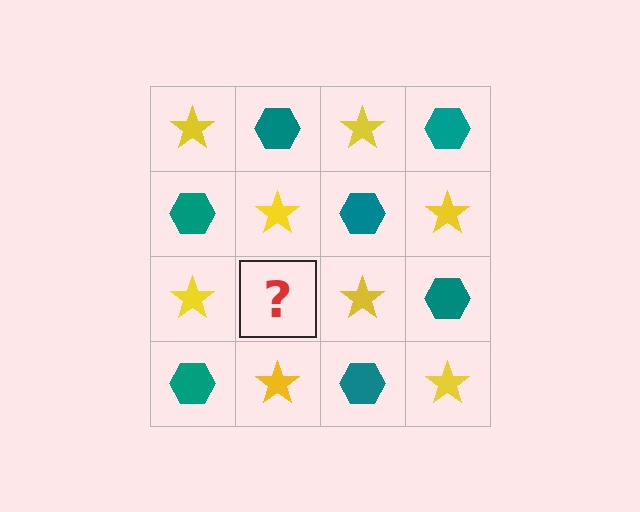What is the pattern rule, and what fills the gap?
The rule is that it alternates yellow star and teal hexagon in a checkerboard pattern. The gap should be filled with a teal hexagon.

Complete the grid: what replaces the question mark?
The question mark should be replaced with a teal hexagon.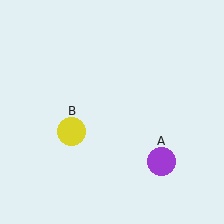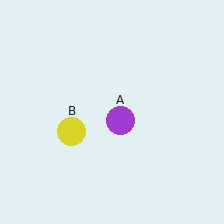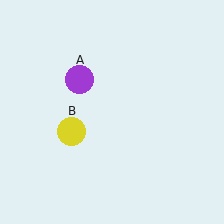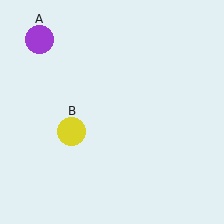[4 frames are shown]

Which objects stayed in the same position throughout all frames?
Yellow circle (object B) remained stationary.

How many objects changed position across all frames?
1 object changed position: purple circle (object A).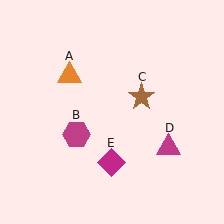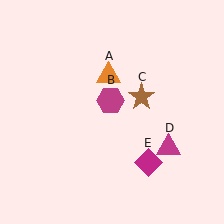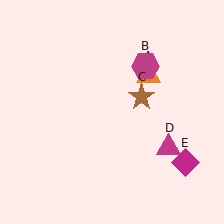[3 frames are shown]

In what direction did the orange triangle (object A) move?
The orange triangle (object A) moved right.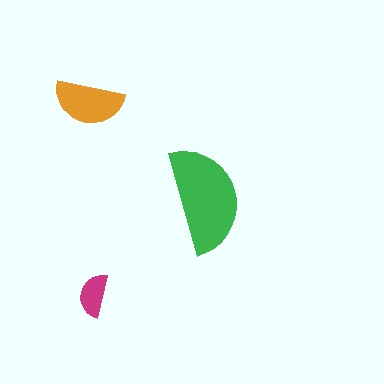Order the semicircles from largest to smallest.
the green one, the orange one, the magenta one.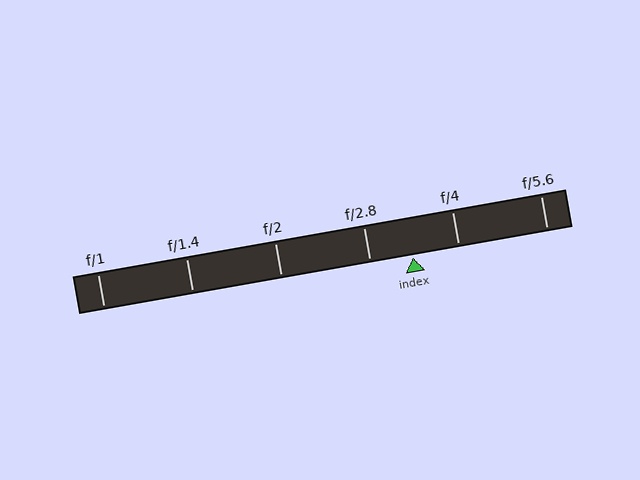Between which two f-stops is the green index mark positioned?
The index mark is between f/2.8 and f/4.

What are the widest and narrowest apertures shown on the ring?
The widest aperture shown is f/1 and the narrowest is f/5.6.